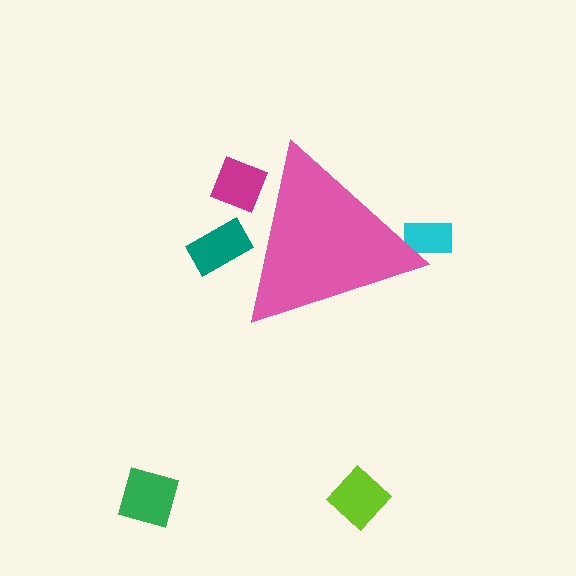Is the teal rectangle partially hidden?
Yes, the teal rectangle is partially hidden behind the pink triangle.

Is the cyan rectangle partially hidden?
Yes, the cyan rectangle is partially hidden behind the pink triangle.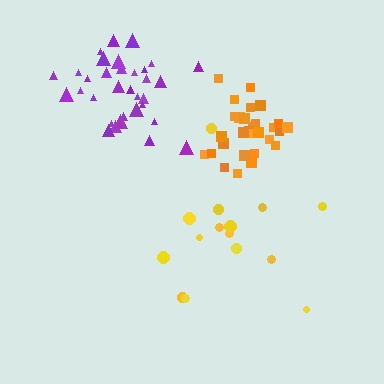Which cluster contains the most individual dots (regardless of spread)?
Purple (33).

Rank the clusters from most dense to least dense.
orange, purple, yellow.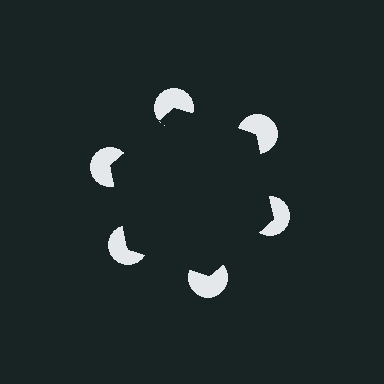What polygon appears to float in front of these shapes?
An illusory hexagon — its edges are inferred from the aligned wedge cuts in the pac-man discs, not physically drawn.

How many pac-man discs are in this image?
There are 6 — one at each vertex of the illusory hexagon.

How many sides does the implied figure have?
6 sides.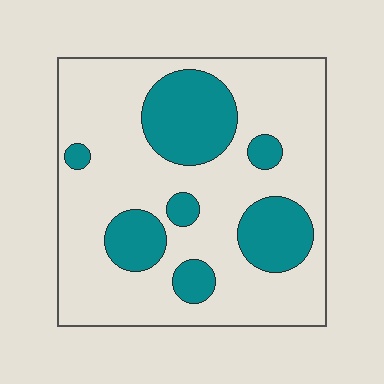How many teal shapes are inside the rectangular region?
7.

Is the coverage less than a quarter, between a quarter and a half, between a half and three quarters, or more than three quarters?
Between a quarter and a half.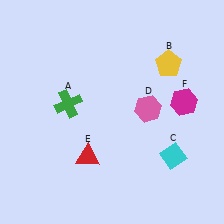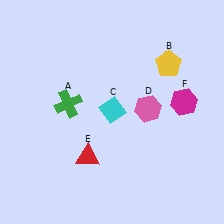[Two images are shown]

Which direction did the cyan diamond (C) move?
The cyan diamond (C) moved left.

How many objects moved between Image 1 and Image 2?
1 object moved between the two images.